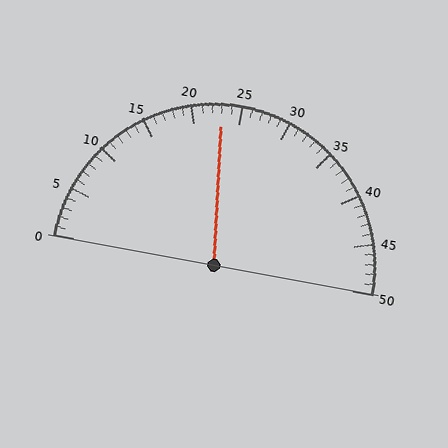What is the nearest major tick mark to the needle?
The nearest major tick mark is 25.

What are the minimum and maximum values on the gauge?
The gauge ranges from 0 to 50.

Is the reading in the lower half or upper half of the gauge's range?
The reading is in the lower half of the range (0 to 50).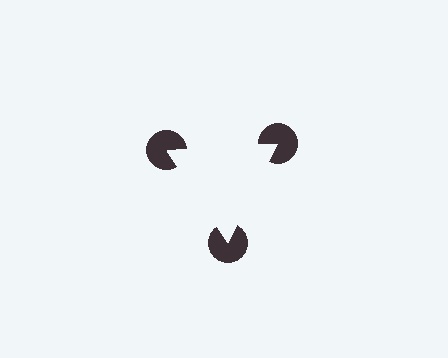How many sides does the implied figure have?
3 sides.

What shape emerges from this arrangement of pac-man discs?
An illusory triangle — its edges are inferred from the aligned wedge cuts in the pac-man discs, not physically drawn.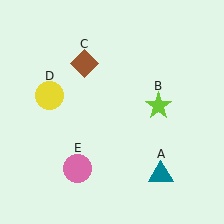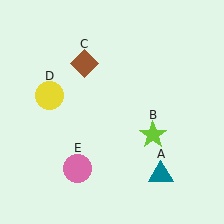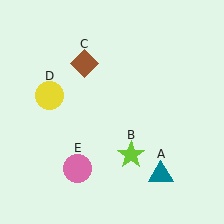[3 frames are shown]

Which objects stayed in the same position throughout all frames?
Teal triangle (object A) and brown diamond (object C) and yellow circle (object D) and pink circle (object E) remained stationary.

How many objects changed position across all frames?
1 object changed position: lime star (object B).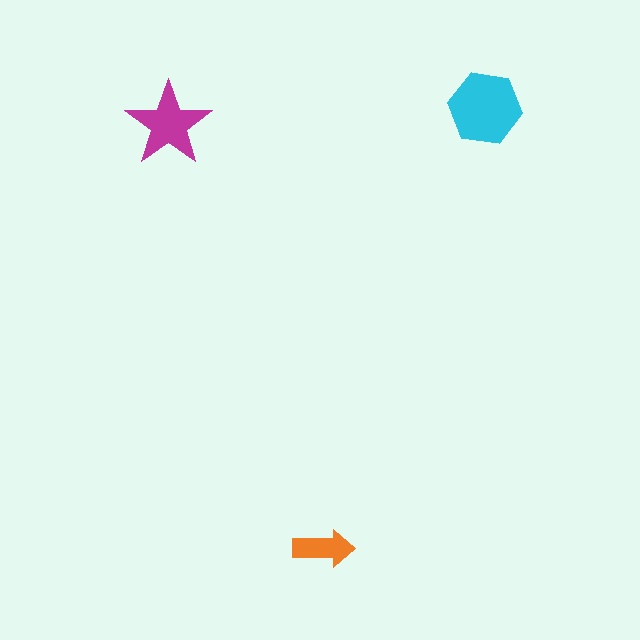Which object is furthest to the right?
The cyan hexagon is rightmost.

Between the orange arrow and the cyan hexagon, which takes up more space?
The cyan hexagon.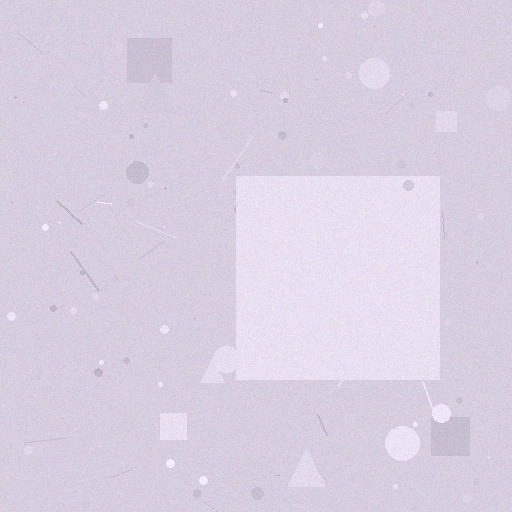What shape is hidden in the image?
A square is hidden in the image.